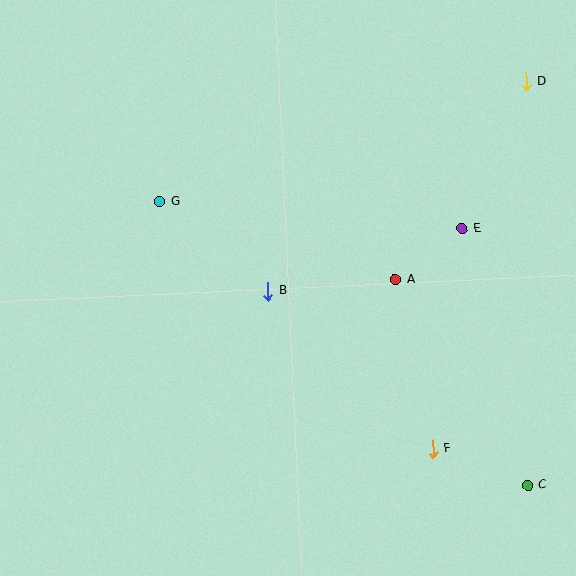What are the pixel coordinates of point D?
Point D is at (526, 82).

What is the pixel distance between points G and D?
The distance between G and D is 386 pixels.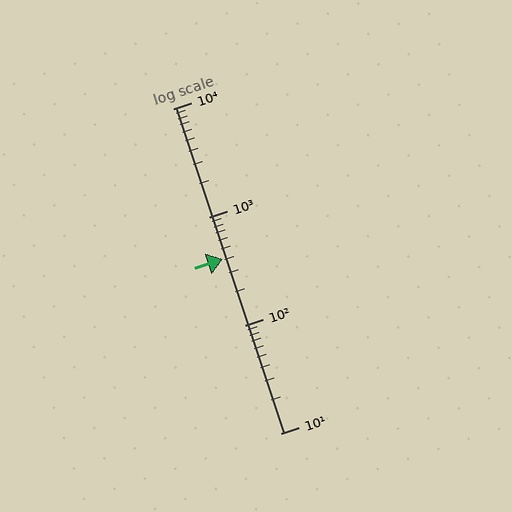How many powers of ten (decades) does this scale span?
The scale spans 3 decades, from 10 to 10000.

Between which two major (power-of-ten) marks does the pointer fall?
The pointer is between 100 and 1000.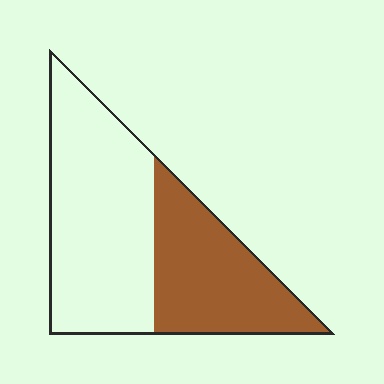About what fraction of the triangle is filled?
About two fifths (2/5).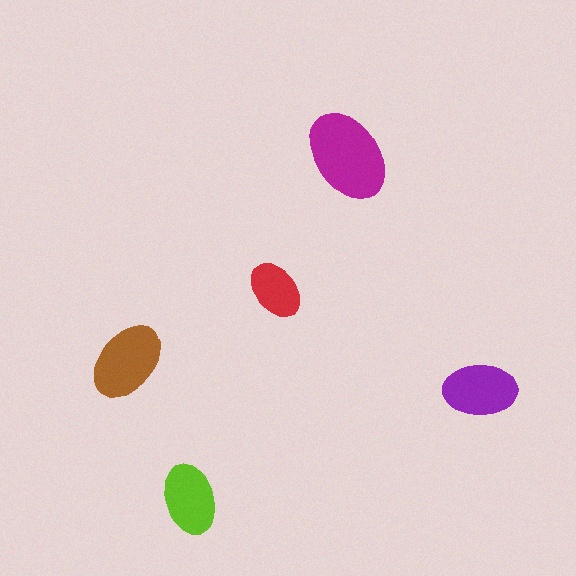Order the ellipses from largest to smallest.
the magenta one, the brown one, the purple one, the lime one, the red one.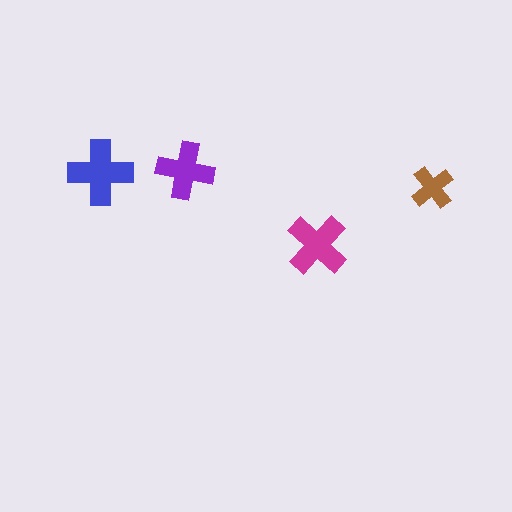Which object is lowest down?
The magenta cross is bottommost.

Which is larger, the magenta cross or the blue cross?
The blue one.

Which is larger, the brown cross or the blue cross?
The blue one.